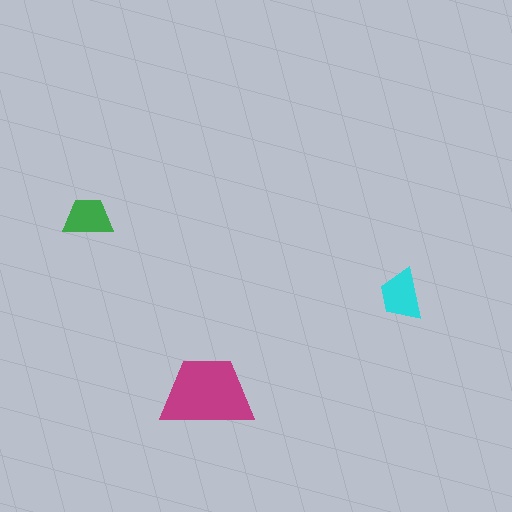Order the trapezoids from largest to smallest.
the magenta one, the cyan one, the green one.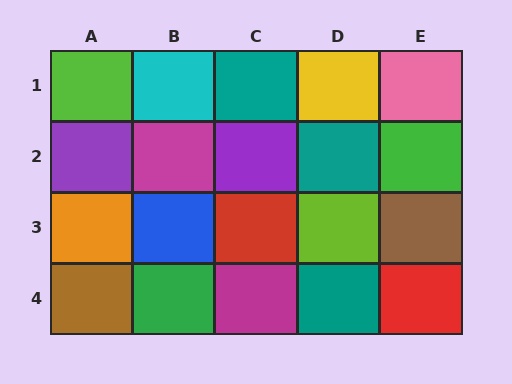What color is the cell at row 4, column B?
Green.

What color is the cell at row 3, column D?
Lime.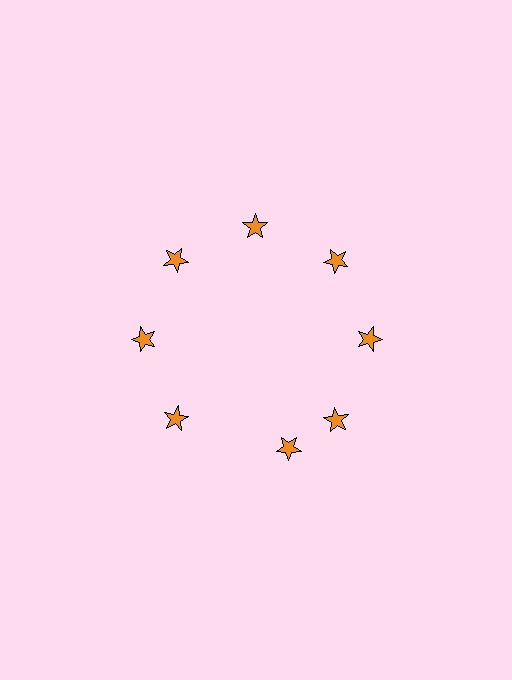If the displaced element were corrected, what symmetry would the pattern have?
It would have 8-fold rotational symmetry — the pattern would map onto itself every 45 degrees.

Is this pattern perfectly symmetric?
No. The 8 orange stars are arranged in a ring, but one element near the 6 o'clock position is rotated out of alignment along the ring, breaking the 8-fold rotational symmetry.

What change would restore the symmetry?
The symmetry would be restored by rotating it back into even spacing with its neighbors so that all 8 stars sit at equal angles and equal distance from the center.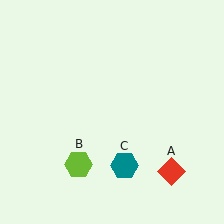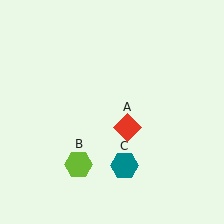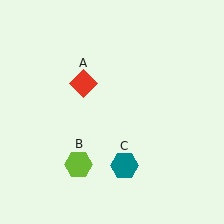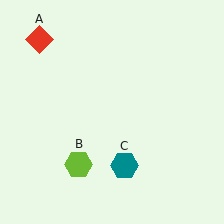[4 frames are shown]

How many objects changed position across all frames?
1 object changed position: red diamond (object A).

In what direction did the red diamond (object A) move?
The red diamond (object A) moved up and to the left.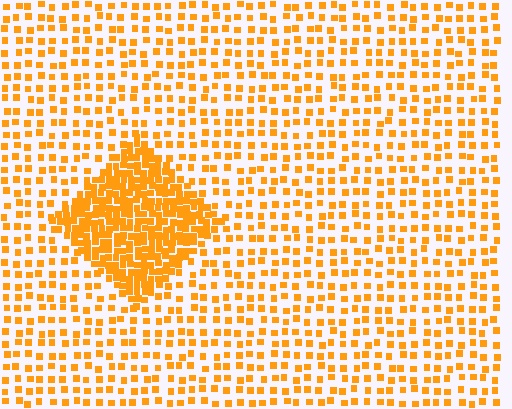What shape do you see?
I see a diamond.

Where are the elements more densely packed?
The elements are more densely packed inside the diamond boundary.